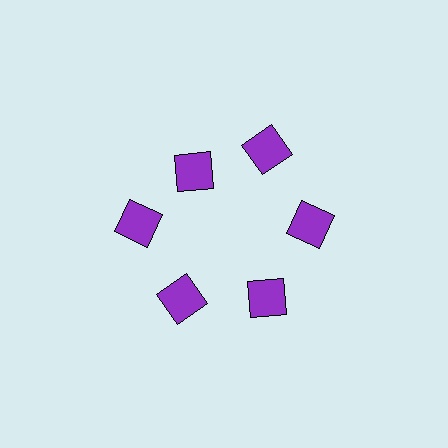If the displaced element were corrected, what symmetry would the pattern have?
It would have 6-fold rotational symmetry — the pattern would map onto itself every 60 degrees.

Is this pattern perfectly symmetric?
No. The 6 purple squares are arranged in a ring, but one element near the 11 o'clock position is pulled inward toward the center, breaking the 6-fold rotational symmetry.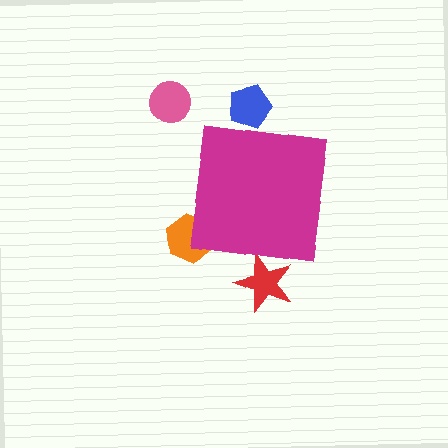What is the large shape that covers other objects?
A magenta square.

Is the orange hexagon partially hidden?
Yes, the orange hexagon is partially hidden behind the magenta square.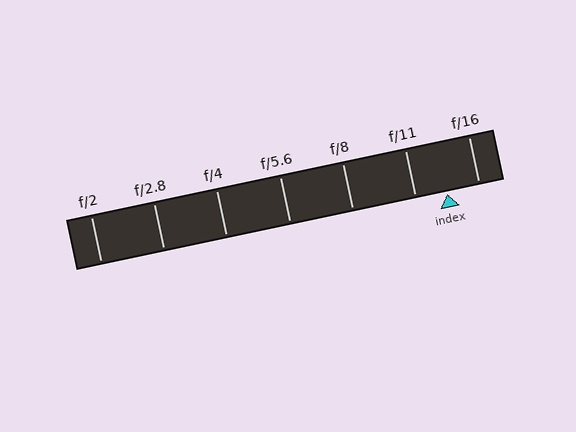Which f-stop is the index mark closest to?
The index mark is closest to f/16.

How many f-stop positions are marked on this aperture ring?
There are 7 f-stop positions marked.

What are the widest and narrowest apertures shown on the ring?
The widest aperture shown is f/2 and the narrowest is f/16.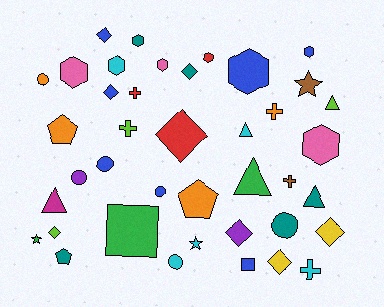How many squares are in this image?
There are 2 squares.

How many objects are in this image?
There are 40 objects.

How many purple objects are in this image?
There are 2 purple objects.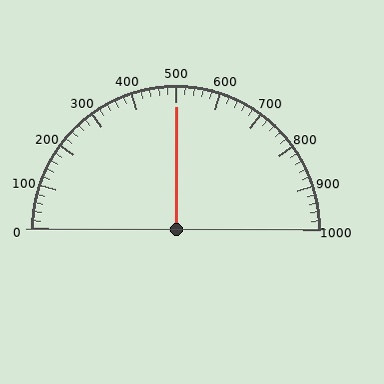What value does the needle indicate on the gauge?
The needle indicates approximately 500.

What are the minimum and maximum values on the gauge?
The gauge ranges from 0 to 1000.